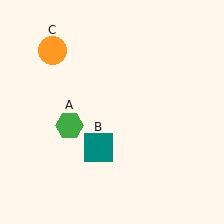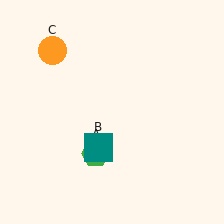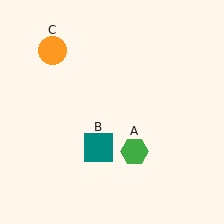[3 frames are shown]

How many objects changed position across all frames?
1 object changed position: green hexagon (object A).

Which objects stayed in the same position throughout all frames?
Teal square (object B) and orange circle (object C) remained stationary.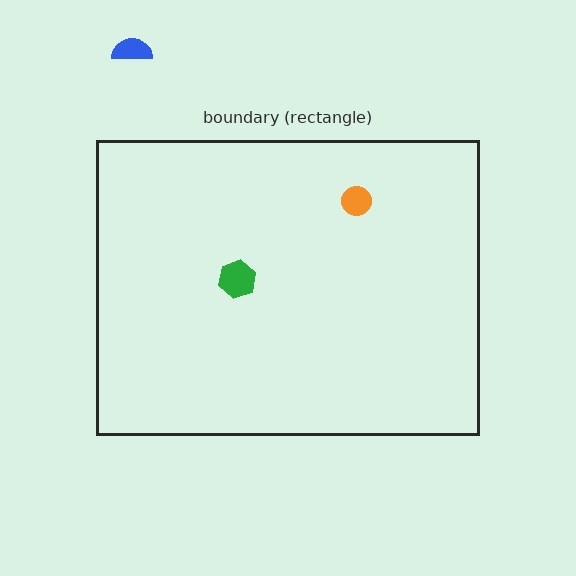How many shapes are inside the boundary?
2 inside, 1 outside.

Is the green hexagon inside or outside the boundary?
Inside.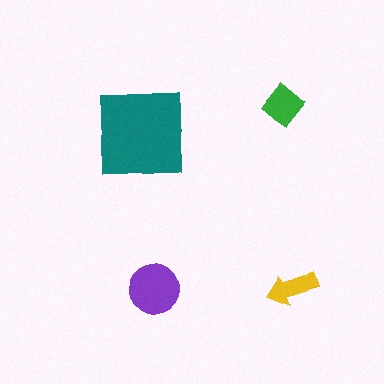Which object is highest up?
The green diamond is topmost.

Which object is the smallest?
The yellow arrow.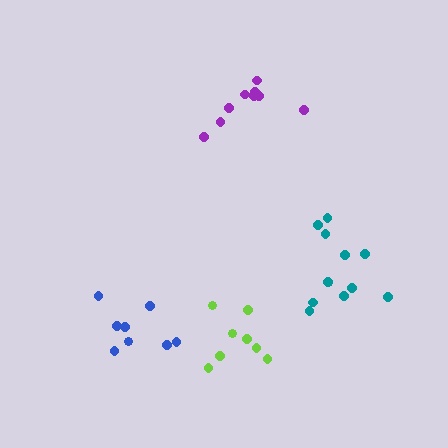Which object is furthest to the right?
The teal cluster is rightmost.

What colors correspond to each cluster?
The clusters are colored: purple, blue, teal, lime.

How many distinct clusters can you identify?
There are 4 distinct clusters.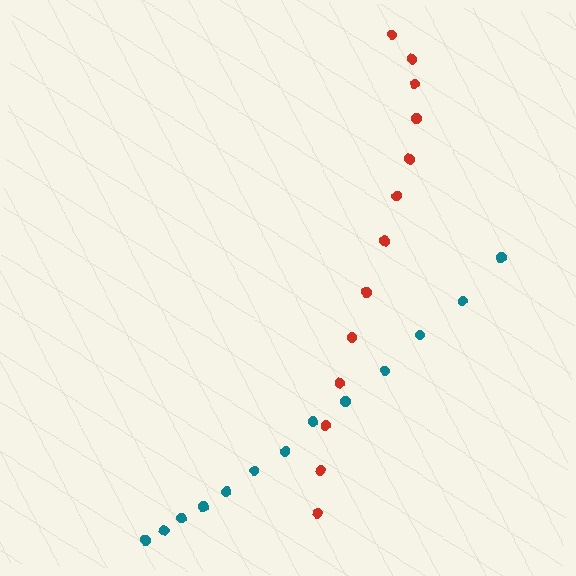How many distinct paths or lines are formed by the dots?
There are 2 distinct paths.